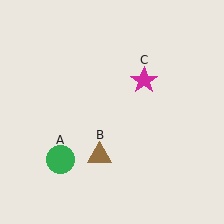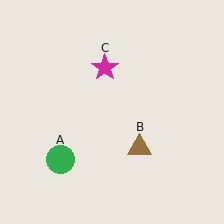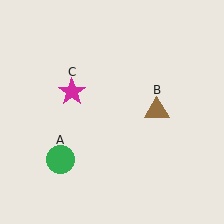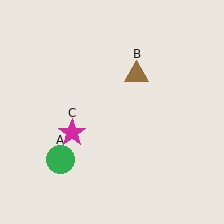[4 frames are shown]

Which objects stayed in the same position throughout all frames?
Green circle (object A) remained stationary.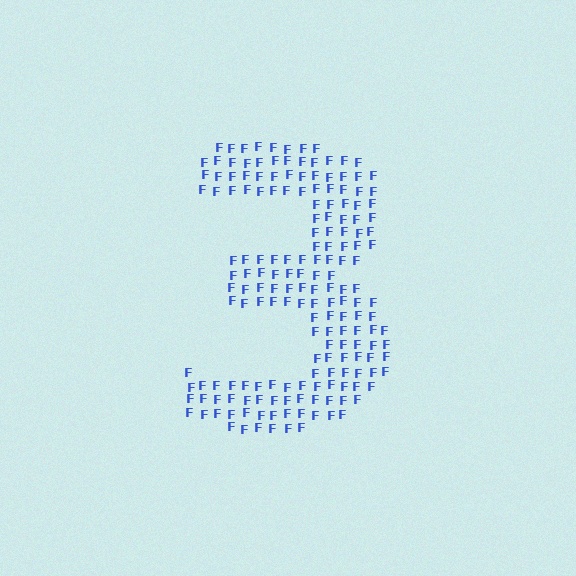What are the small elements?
The small elements are letter F's.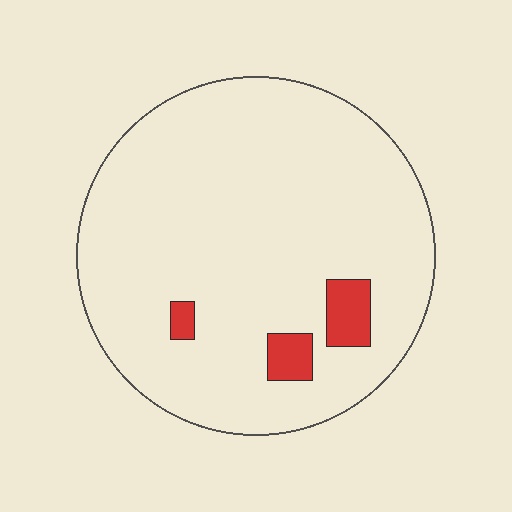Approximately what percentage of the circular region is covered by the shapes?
Approximately 5%.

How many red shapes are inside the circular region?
3.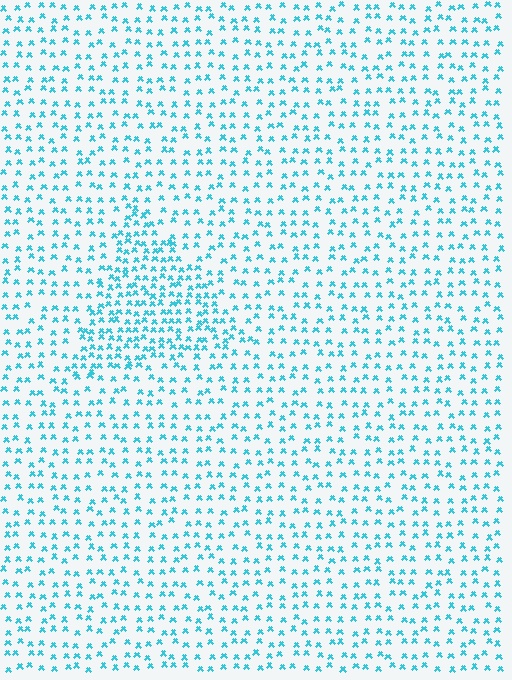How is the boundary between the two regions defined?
The boundary is defined by a change in element density (approximately 1.9x ratio). All elements are the same color, size, and shape.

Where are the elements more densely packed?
The elements are more densely packed inside the triangle boundary.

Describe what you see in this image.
The image contains small cyan elements arranged at two different densities. A triangle-shaped region is visible where the elements are more densely packed than the surrounding area.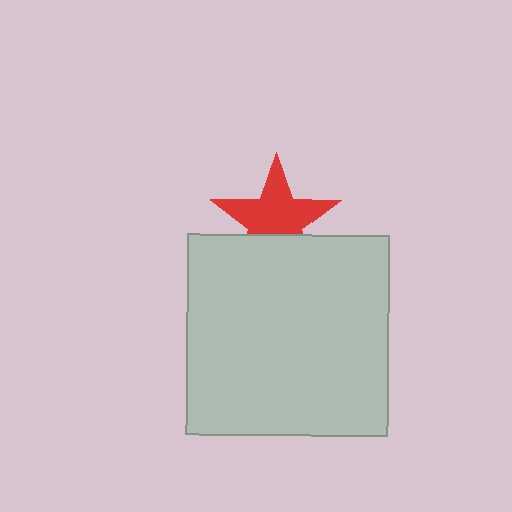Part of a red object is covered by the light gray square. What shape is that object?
It is a star.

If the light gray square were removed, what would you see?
You would see the complete red star.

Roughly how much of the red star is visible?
Most of it is visible (roughly 67%).